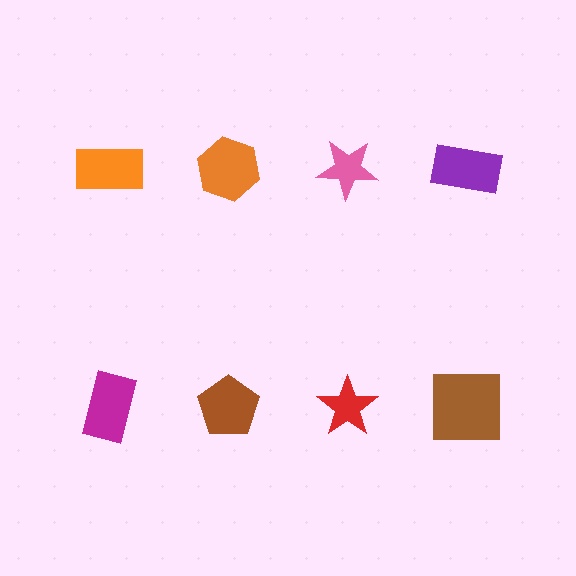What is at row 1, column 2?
An orange hexagon.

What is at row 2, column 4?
A brown square.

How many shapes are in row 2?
4 shapes.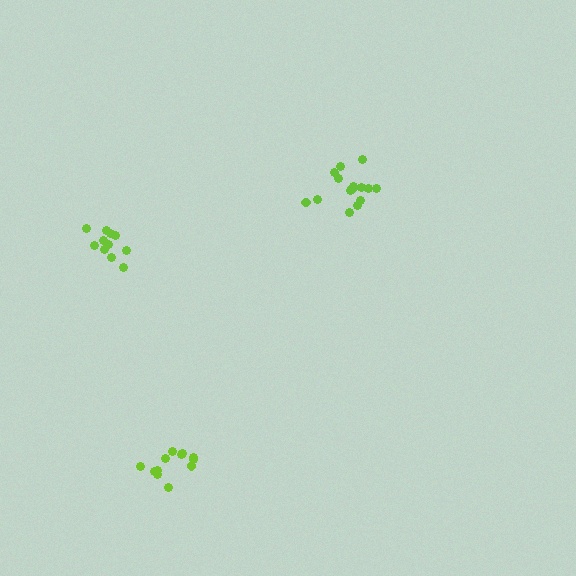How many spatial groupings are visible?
There are 3 spatial groupings.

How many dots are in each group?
Group 1: 15 dots, Group 2: 12 dots, Group 3: 11 dots (38 total).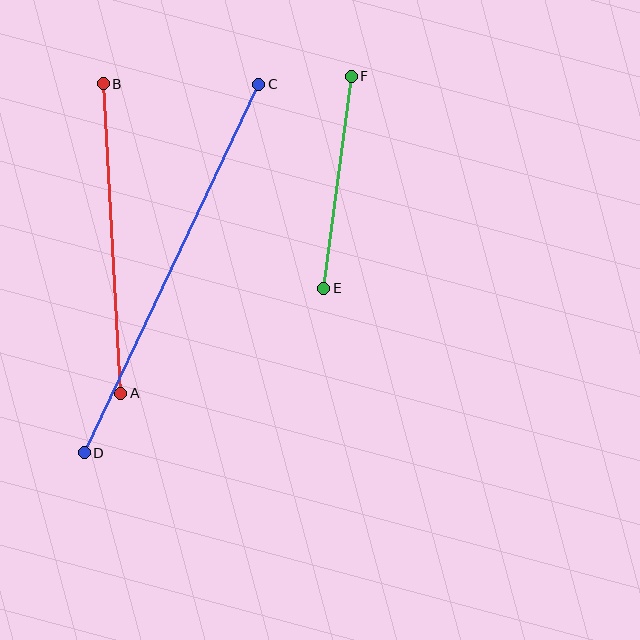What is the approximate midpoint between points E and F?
The midpoint is at approximately (338, 182) pixels.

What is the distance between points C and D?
The distance is approximately 408 pixels.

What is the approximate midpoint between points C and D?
The midpoint is at approximately (171, 269) pixels.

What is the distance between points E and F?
The distance is approximately 214 pixels.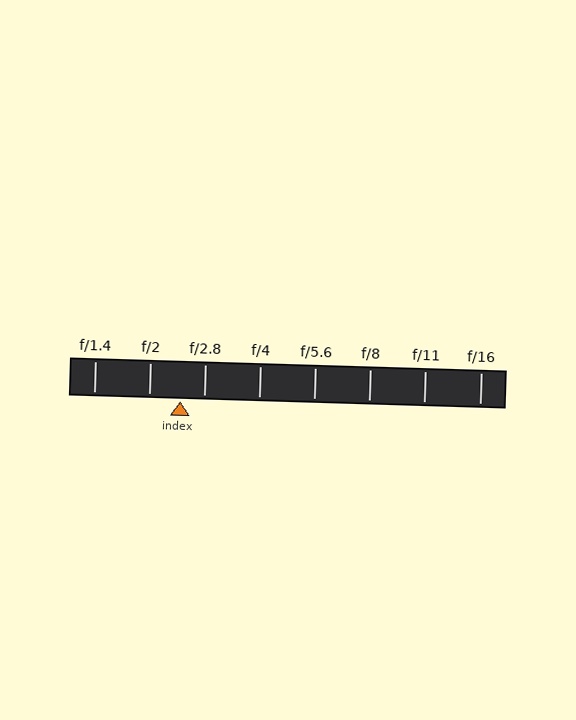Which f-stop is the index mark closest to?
The index mark is closest to f/2.8.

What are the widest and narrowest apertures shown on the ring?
The widest aperture shown is f/1.4 and the narrowest is f/16.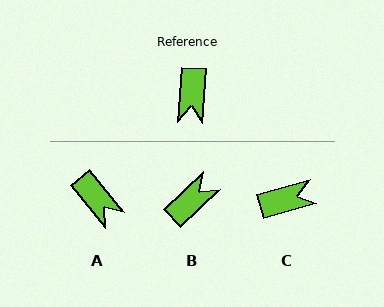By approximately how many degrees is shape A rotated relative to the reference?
Approximately 44 degrees counter-clockwise.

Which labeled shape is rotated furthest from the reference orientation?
B, about 138 degrees away.